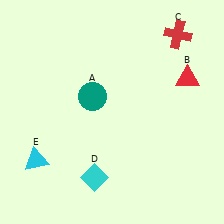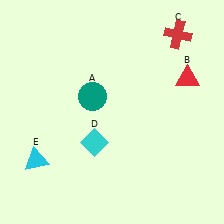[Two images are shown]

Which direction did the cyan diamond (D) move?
The cyan diamond (D) moved up.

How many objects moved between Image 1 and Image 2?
1 object moved between the two images.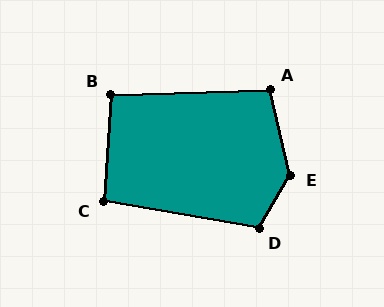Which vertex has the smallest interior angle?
B, at approximately 95 degrees.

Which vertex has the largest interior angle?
E, at approximately 136 degrees.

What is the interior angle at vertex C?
Approximately 96 degrees (obtuse).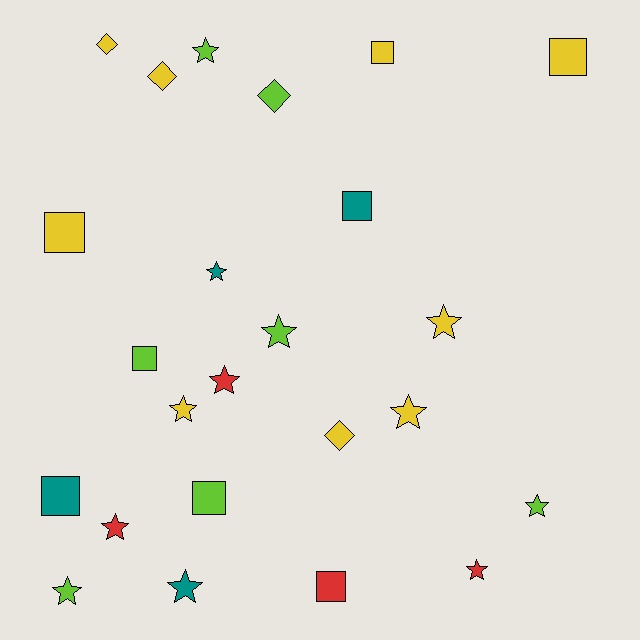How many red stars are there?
There are 3 red stars.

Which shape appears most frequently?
Star, with 12 objects.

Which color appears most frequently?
Yellow, with 9 objects.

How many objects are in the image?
There are 24 objects.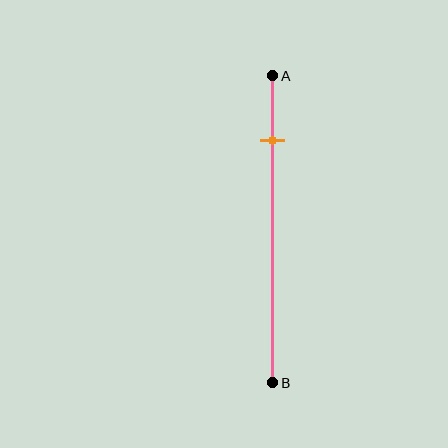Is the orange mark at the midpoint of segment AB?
No, the mark is at about 20% from A, not at the 50% midpoint.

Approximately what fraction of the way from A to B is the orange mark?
The orange mark is approximately 20% of the way from A to B.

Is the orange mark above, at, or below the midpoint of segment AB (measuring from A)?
The orange mark is above the midpoint of segment AB.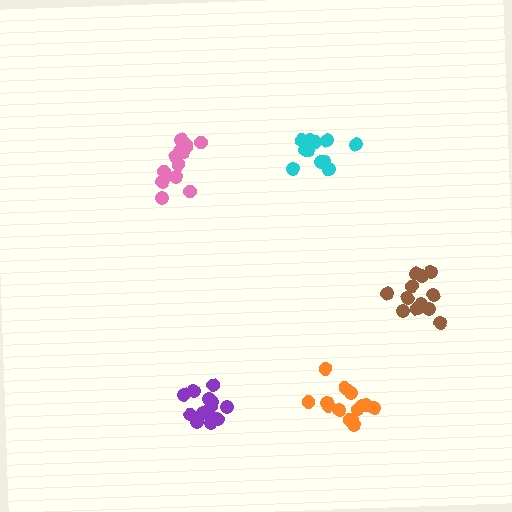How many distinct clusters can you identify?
There are 5 distinct clusters.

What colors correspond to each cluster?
The clusters are colored: purple, pink, cyan, brown, orange.